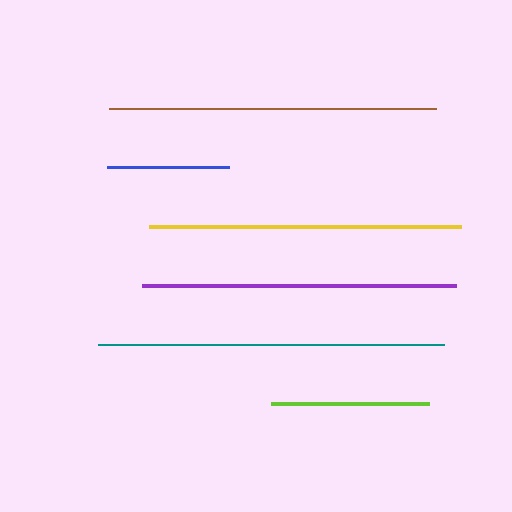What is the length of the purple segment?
The purple segment is approximately 314 pixels long.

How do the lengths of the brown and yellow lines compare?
The brown and yellow lines are approximately the same length.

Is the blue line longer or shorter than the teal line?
The teal line is longer than the blue line.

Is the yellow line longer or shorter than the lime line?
The yellow line is longer than the lime line.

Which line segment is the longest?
The teal line is the longest at approximately 347 pixels.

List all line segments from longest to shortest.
From longest to shortest: teal, brown, purple, yellow, lime, blue.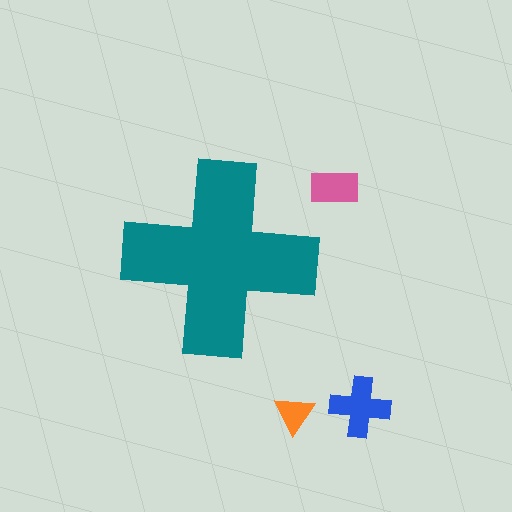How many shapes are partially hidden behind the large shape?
0 shapes are partially hidden.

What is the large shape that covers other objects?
A teal cross.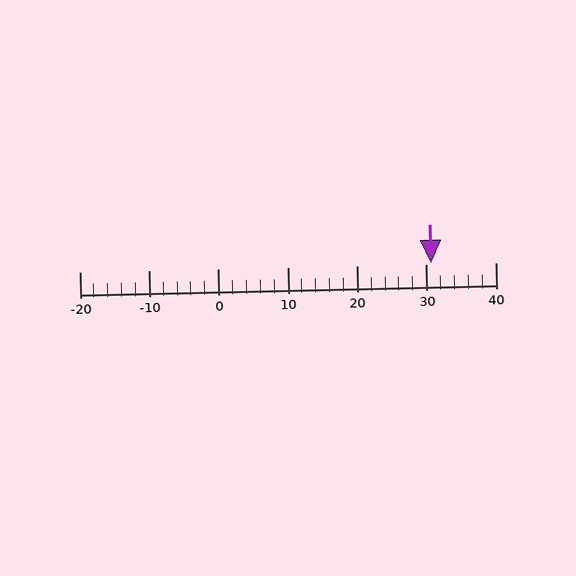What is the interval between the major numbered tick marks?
The major tick marks are spaced 10 units apart.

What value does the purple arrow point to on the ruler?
The purple arrow points to approximately 31.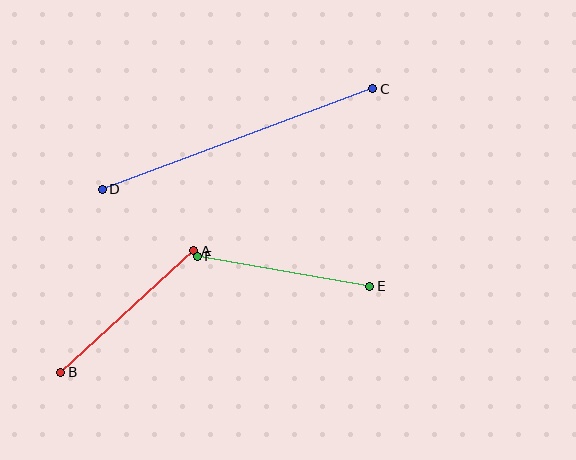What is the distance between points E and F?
The distance is approximately 175 pixels.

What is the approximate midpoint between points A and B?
The midpoint is at approximately (127, 311) pixels.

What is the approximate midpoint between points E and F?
The midpoint is at approximately (284, 271) pixels.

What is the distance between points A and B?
The distance is approximately 180 pixels.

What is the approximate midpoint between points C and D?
The midpoint is at approximately (237, 139) pixels.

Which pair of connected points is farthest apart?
Points C and D are farthest apart.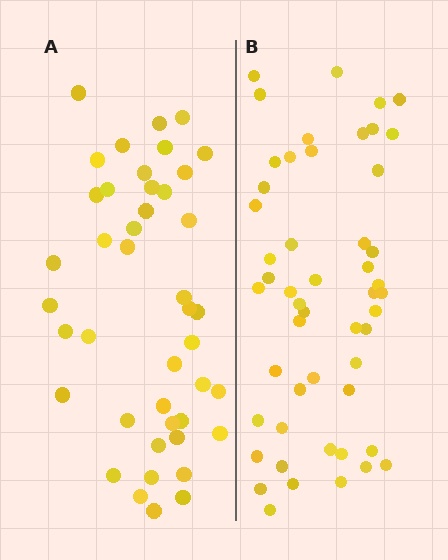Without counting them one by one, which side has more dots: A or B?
Region B (the right region) has more dots.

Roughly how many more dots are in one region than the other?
Region B has roughly 8 or so more dots than region A.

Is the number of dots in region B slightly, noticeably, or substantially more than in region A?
Region B has only slightly more — the two regions are fairly close. The ratio is roughly 1.2 to 1.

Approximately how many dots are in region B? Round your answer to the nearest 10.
About 50 dots. (The exact count is 51, which rounds to 50.)